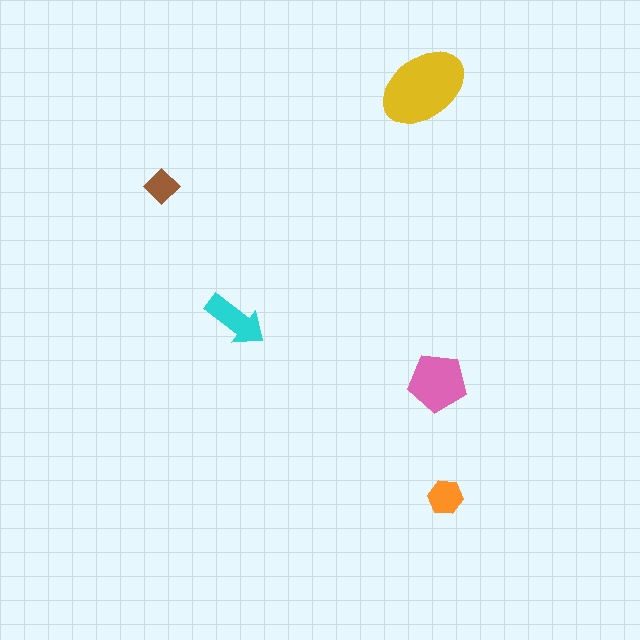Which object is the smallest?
The brown diamond.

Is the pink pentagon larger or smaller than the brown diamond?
Larger.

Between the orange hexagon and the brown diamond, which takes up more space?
The orange hexagon.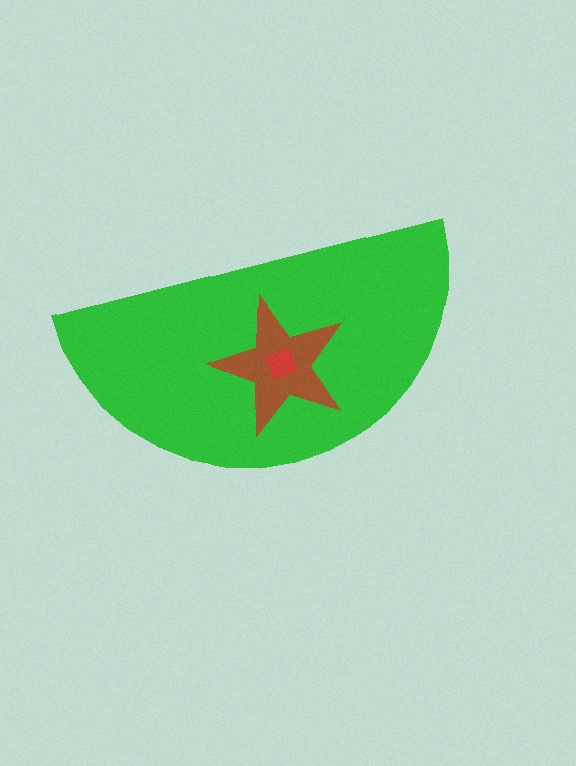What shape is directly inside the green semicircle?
The brown star.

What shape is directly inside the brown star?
The red square.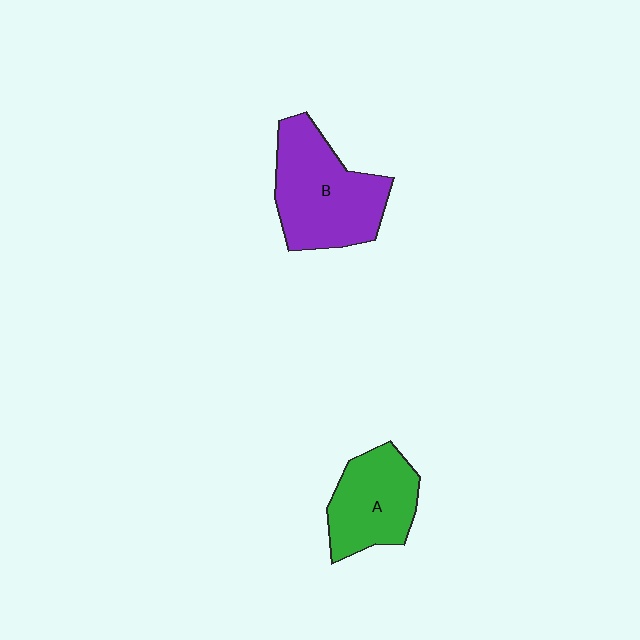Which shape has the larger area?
Shape B (purple).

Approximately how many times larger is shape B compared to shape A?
Approximately 1.4 times.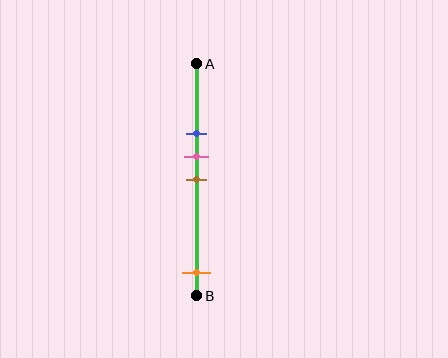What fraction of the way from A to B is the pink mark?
The pink mark is approximately 40% (0.4) of the way from A to B.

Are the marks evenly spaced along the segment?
No, the marks are not evenly spaced.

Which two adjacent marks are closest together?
The pink and brown marks are the closest adjacent pair.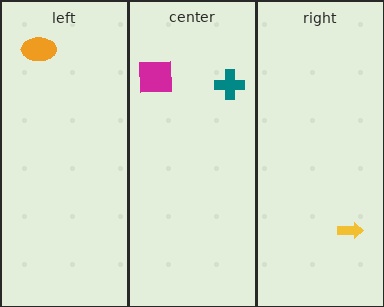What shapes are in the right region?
The yellow arrow.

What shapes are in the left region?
The orange ellipse.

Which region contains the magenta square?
The center region.